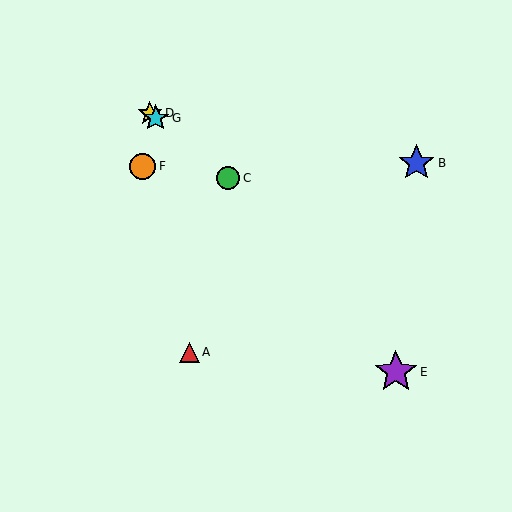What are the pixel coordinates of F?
Object F is at (143, 166).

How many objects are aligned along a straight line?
3 objects (C, D, G) are aligned along a straight line.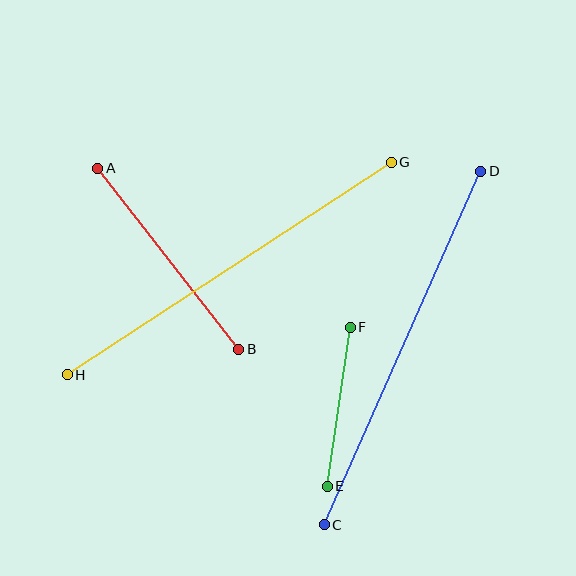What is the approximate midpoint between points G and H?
The midpoint is at approximately (229, 268) pixels.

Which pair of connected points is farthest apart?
Points G and H are farthest apart.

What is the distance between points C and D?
The distance is approximately 387 pixels.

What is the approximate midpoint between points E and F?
The midpoint is at approximately (339, 407) pixels.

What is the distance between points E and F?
The distance is approximately 161 pixels.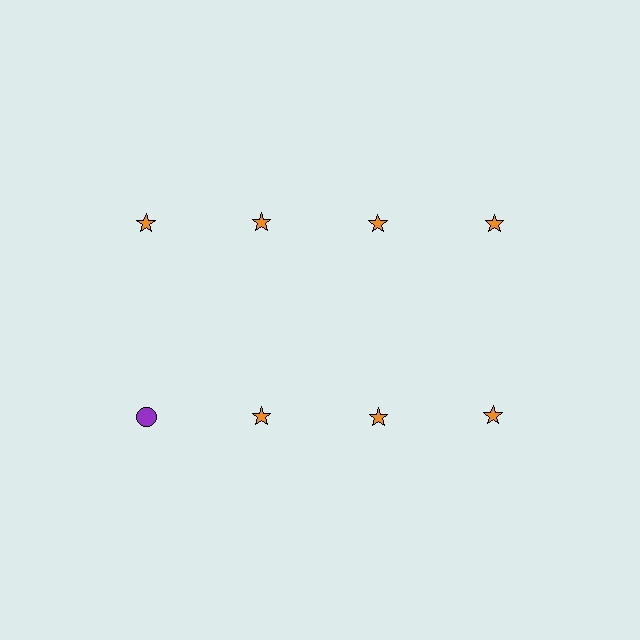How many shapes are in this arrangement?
There are 8 shapes arranged in a grid pattern.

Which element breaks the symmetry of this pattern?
The purple circle in the second row, leftmost column breaks the symmetry. All other shapes are orange stars.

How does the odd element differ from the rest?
It differs in both color (purple instead of orange) and shape (circle instead of star).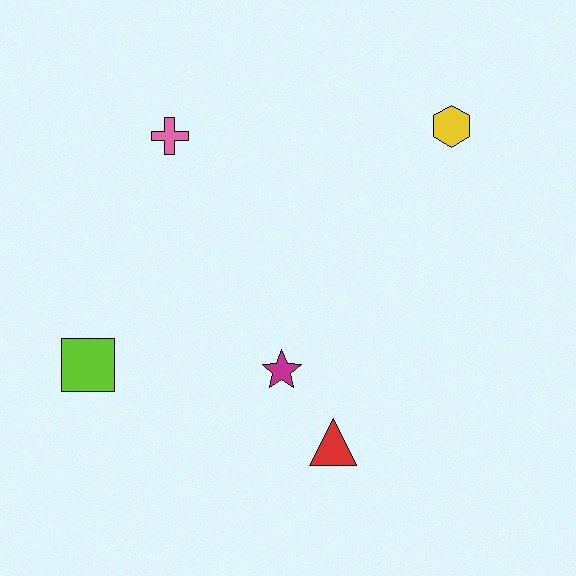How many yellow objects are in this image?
There is 1 yellow object.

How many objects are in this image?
There are 5 objects.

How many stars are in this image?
There is 1 star.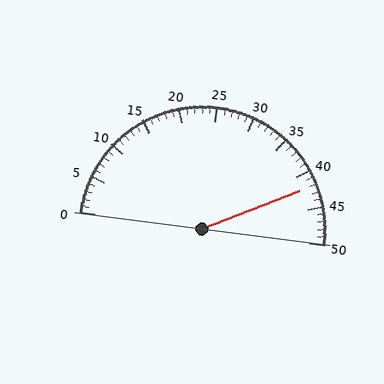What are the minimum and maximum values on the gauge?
The gauge ranges from 0 to 50.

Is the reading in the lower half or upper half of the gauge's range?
The reading is in the upper half of the range (0 to 50).